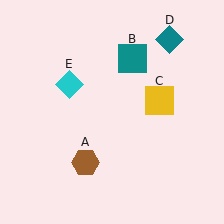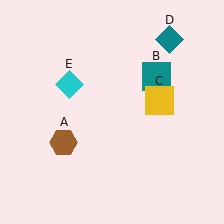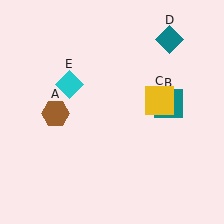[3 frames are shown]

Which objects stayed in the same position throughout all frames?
Yellow square (object C) and teal diamond (object D) and cyan diamond (object E) remained stationary.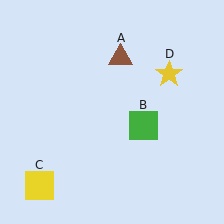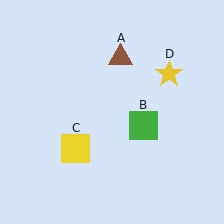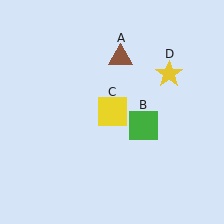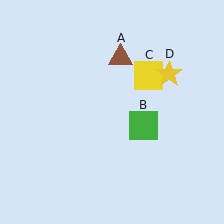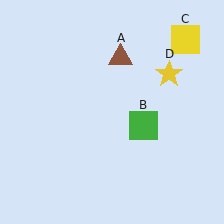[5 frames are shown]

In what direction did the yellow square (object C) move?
The yellow square (object C) moved up and to the right.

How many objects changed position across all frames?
1 object changed position: yellow square (object C).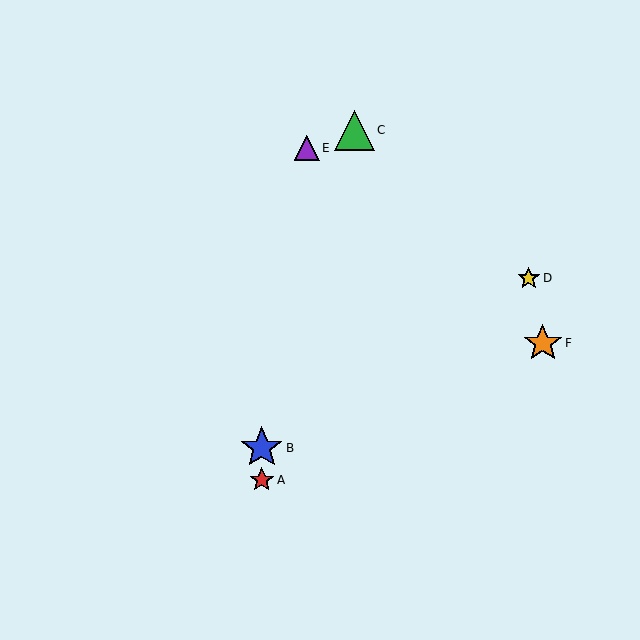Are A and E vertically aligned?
No, A is at x≈262 and E is at x≈307.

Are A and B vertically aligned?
Yes, both are at x≈262.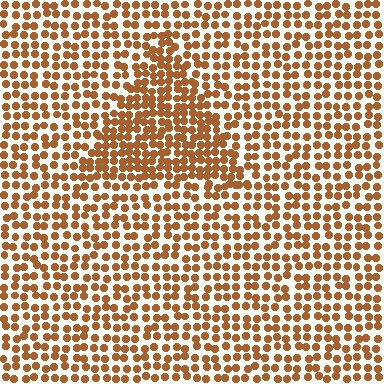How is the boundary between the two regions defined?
The boundary is defined by a change in element density (approximately 1.6x ratio). All elements are the same color, size, and shape.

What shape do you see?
I see a triangle.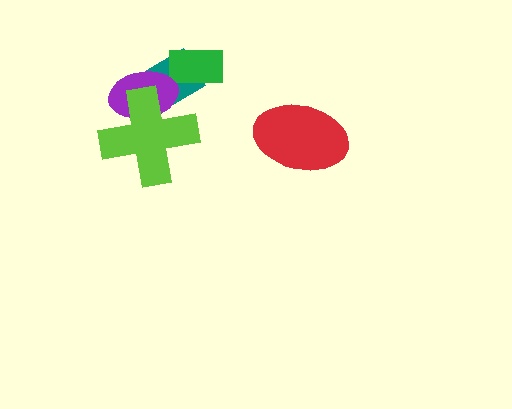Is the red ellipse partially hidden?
No, no other shape covers it.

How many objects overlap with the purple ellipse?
2 objects overlap with the purple ellipse.